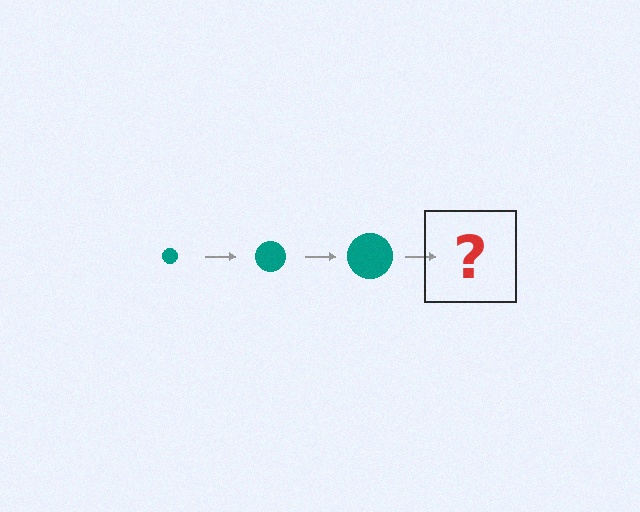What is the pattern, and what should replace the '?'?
The pattern is that the circle gets progressively larger each step. The '?' should be a teal circle, larger than the previous one.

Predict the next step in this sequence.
The next step is a teal circle, larger than the previous one.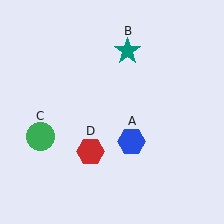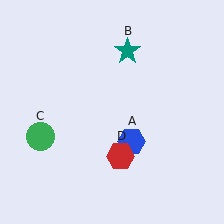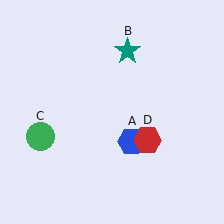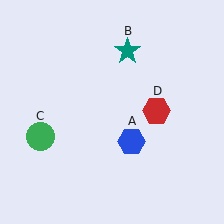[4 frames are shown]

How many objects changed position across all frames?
1 object changed position: red hexagon (object D).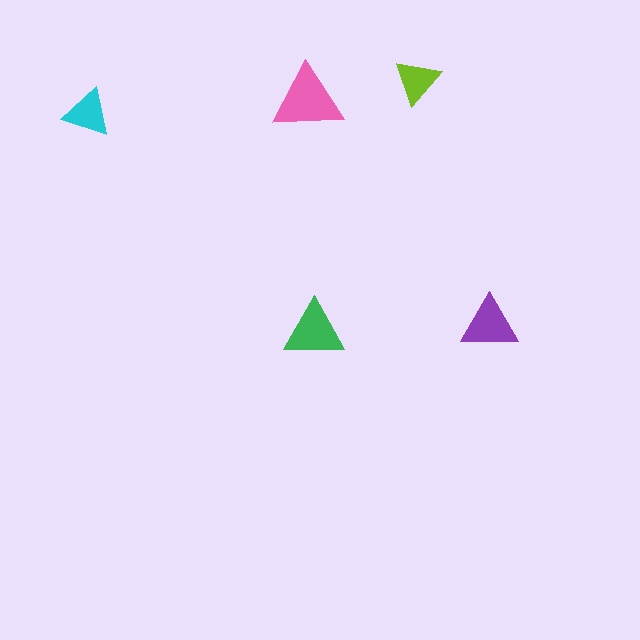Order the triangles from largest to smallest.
the pink one, the green one, the purple one, the cyan one, the lime one.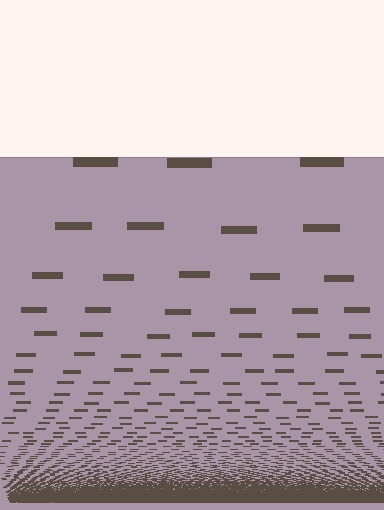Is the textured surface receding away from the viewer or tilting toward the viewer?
The surface appears to tilt toward the viewer. Texture elements get larger and sparser toward the top.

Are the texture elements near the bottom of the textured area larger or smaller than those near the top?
Smaller. The gradient is inverted — elements near the bottom are smaller and denser.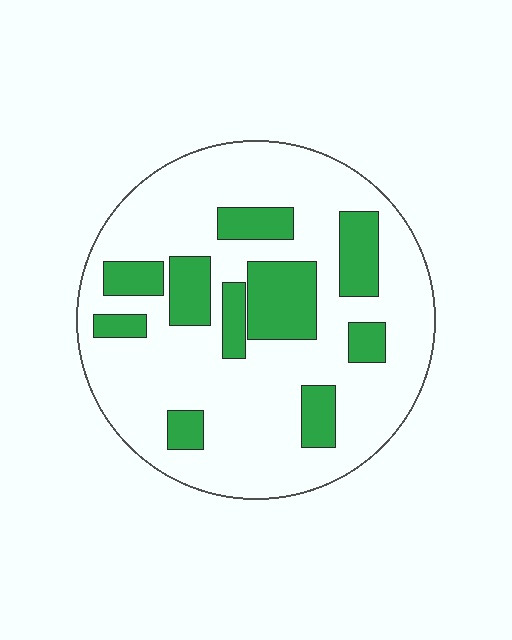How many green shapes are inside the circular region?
10.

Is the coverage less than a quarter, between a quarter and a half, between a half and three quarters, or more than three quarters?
Less than a quarter.